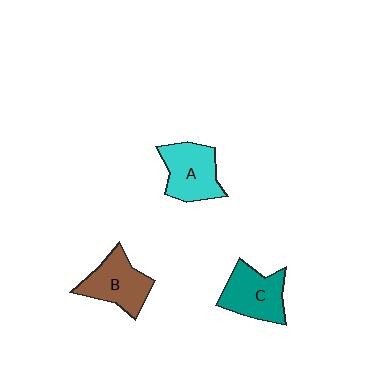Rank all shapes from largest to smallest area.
From largest to smallest: A (cyan), C (teal), B (brown).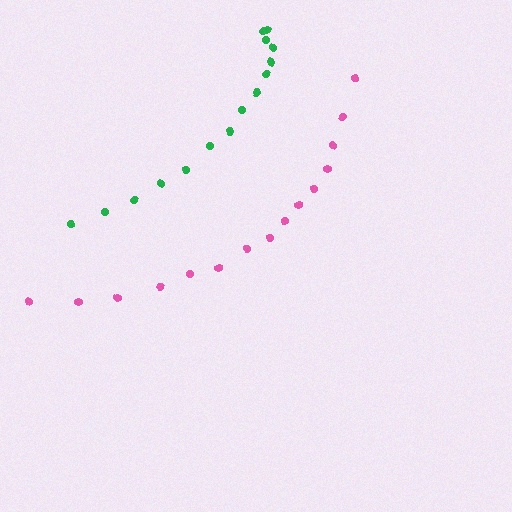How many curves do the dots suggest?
There are 2 distinct paths.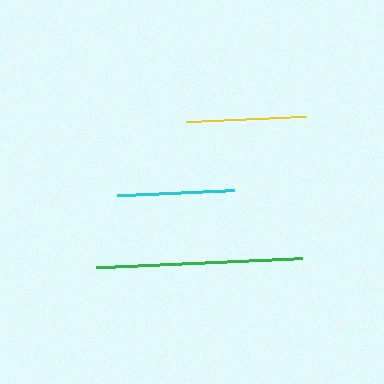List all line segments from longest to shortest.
From longest to shortest: green, yellow, cyan.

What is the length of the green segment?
The green segment is approximately 206 pixels long.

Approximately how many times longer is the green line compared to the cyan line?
The green line is approximately 1.8 times the length of the cyan line.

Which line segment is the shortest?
The cyan line is the shortest at approximately 117 pixels.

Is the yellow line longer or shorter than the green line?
The green line is longer than the yellow line.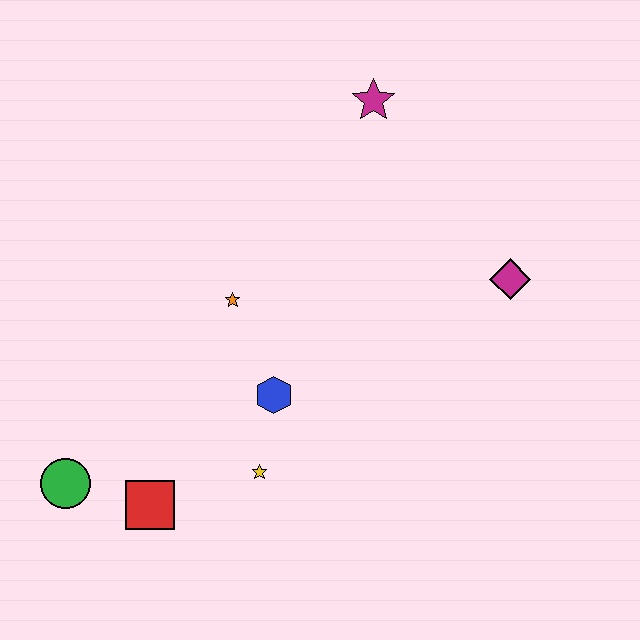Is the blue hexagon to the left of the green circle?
No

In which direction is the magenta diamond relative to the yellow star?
The magenta diamond is to the right of the yellow star.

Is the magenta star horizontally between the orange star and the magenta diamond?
Yes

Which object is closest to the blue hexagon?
The yellow star is closest to the blue hexagon.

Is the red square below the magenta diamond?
Yes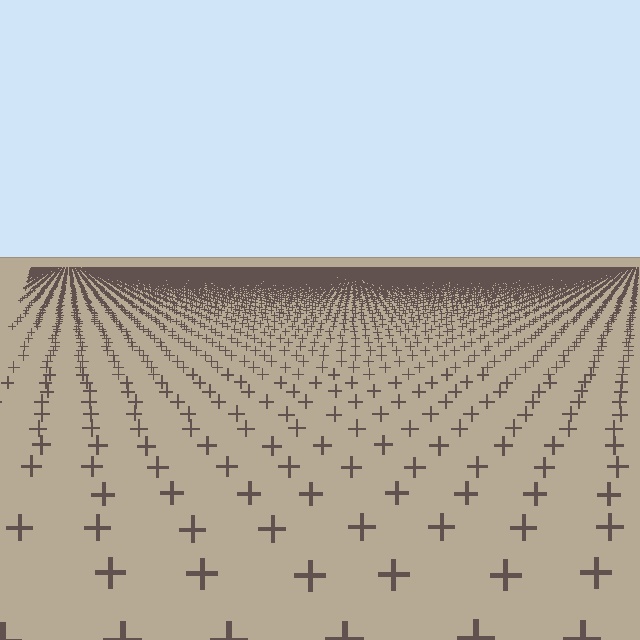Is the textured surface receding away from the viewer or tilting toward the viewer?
The surface is receding away from the viewer. Texture elements get smaller and denser toward the top.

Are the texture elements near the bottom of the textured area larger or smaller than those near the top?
Larger. Near the bottom, elements are closer to the viewer and appear at a bigger on-screen size.